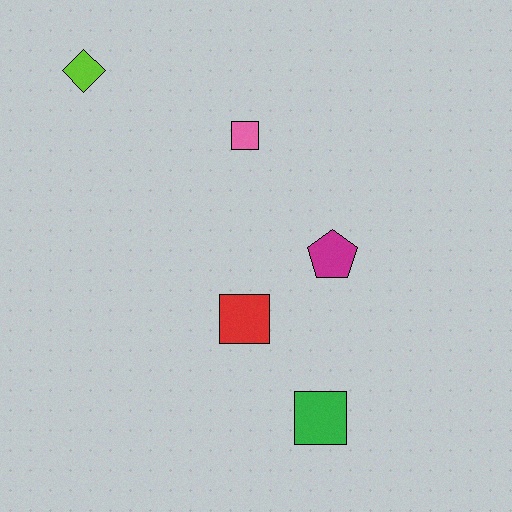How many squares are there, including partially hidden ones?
There are 3 squares.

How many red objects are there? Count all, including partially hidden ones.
There is 1 red object.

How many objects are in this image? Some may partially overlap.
There are 5 objects.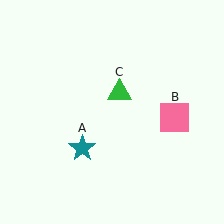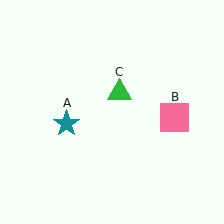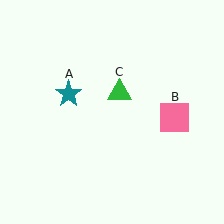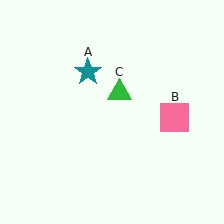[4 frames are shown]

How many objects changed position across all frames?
1 object changed position: teal star (object A).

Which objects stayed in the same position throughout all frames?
Pink square (object B) and green triangle (object C) remained stationary.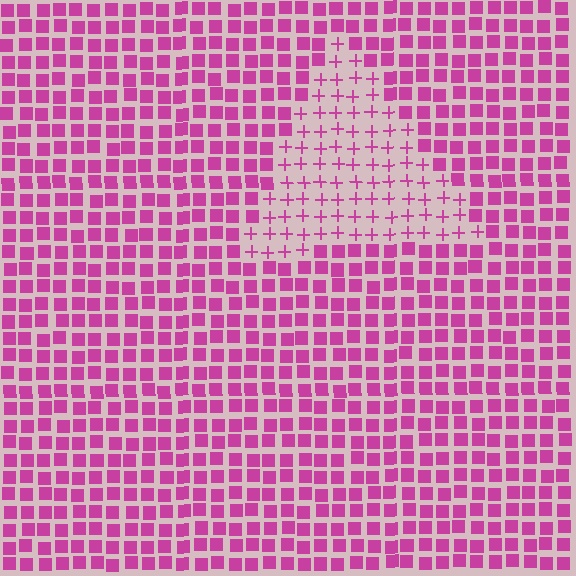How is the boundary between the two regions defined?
The boundary is defined by a change in element shape: plus signs inside vs. squares outside. All elements share the same color and spacing.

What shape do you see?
I see a triangle.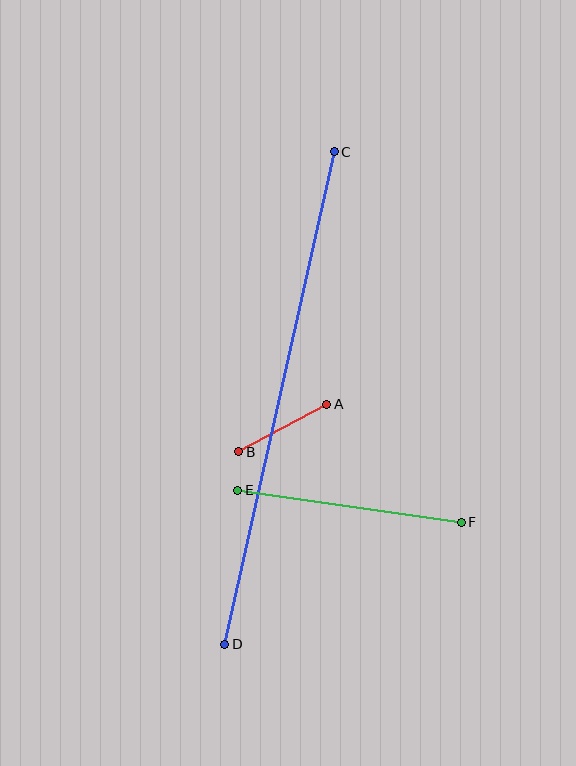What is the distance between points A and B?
The distance is approximately 100 pixels.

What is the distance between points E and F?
The distance is approximately 226 pixels.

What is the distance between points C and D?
The distance is approximately 505 pixels.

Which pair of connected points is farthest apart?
Points C and D are farthest apart.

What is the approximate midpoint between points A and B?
The midpoint is at approximately (283, 428) pixels.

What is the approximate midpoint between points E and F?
The midpoint is at approximately (349, 506) pixels.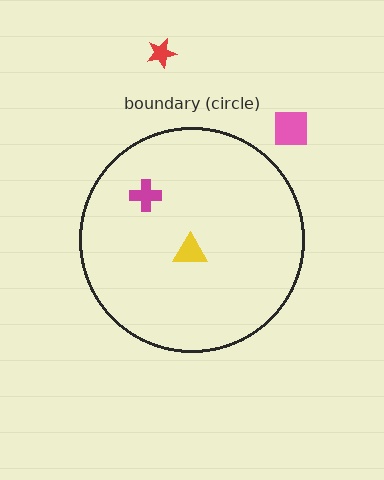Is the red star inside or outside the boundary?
Outside.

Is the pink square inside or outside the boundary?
Outside.